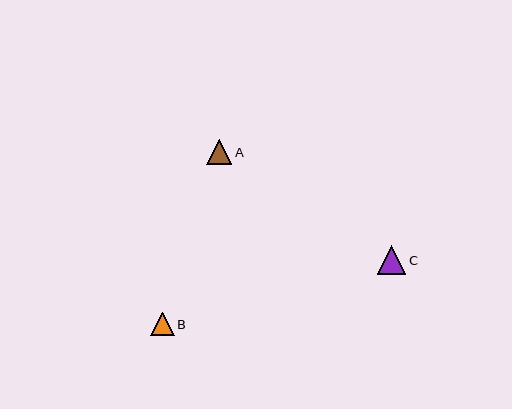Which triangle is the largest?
Triangle C is the largest with a size of approximately 29 pixels.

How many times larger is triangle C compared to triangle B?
Triangle C is approximately 1.2 times the size of triangle B.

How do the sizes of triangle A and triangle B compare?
Triangle A and triangle B are approximately the same size.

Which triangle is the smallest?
Triangle B is the smallest with a size of approximately 23 pixels.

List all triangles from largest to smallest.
From largest to smallest: C, A, B.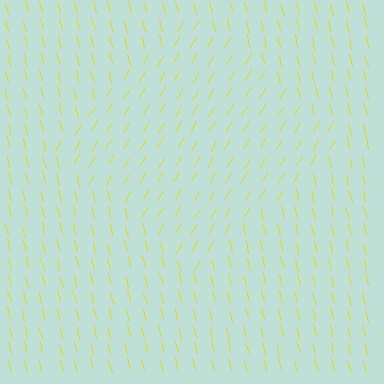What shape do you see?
I see a diamond.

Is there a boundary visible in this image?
Yes, there is a texture boundary formed by a change in line orientation.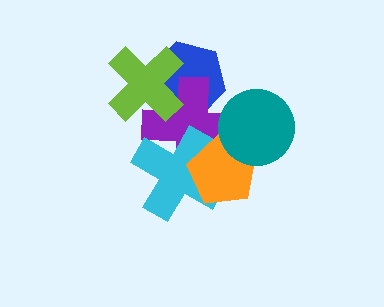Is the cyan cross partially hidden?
Yes, it is partially covered by another shape.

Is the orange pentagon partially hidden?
Yes, it is partially covered by another shape.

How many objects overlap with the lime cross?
2 objects overlap with the lime cross.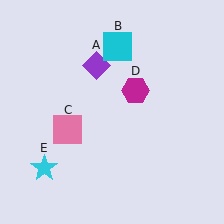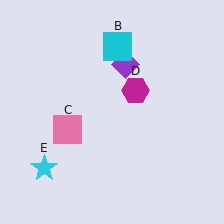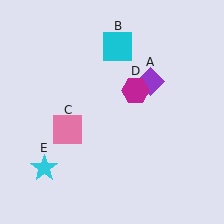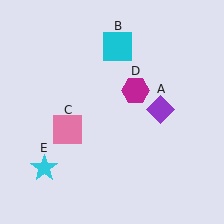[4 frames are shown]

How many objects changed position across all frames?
1 object changed position: purple diamond (object A).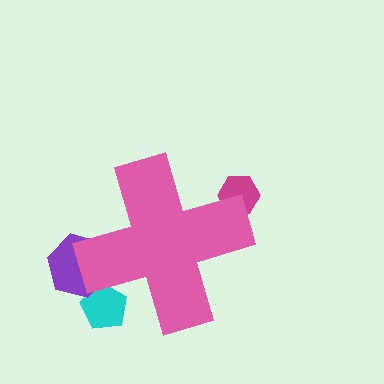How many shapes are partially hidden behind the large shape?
3 shapes are partially hidden.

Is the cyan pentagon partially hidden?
Yes, the cyan pentagon is partially hidden behind the pink cross.